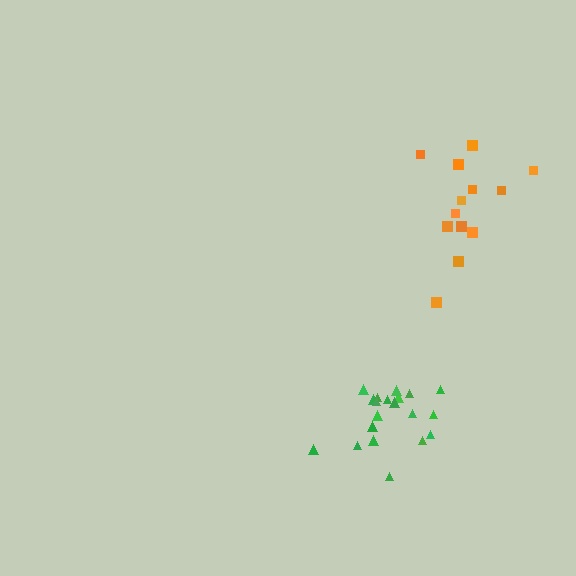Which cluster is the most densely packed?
Green.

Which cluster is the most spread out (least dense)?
Orange.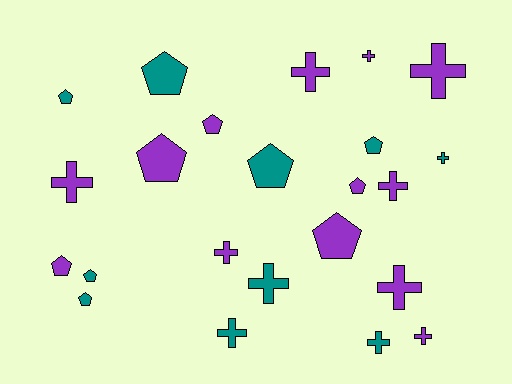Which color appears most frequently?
Purple, with 13 objects.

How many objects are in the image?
There are 23 objects.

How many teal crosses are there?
There are 4 teal crosses.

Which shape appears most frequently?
Cross, with 12 objects.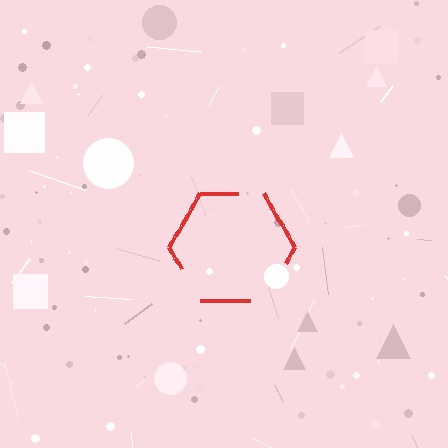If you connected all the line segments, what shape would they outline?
They would outline a hexagon.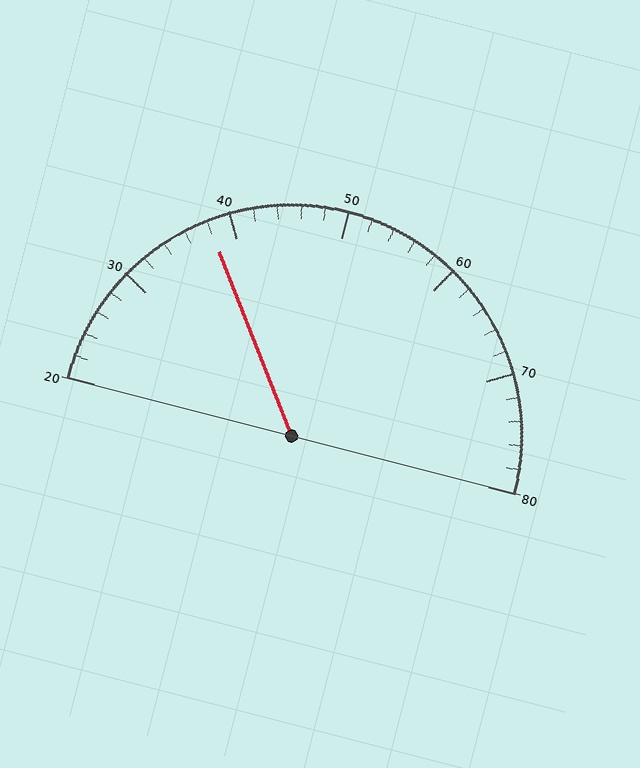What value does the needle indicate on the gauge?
The needle indicates approximately 38.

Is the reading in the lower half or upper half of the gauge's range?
The reading is in the lower half of the range (20 to 80).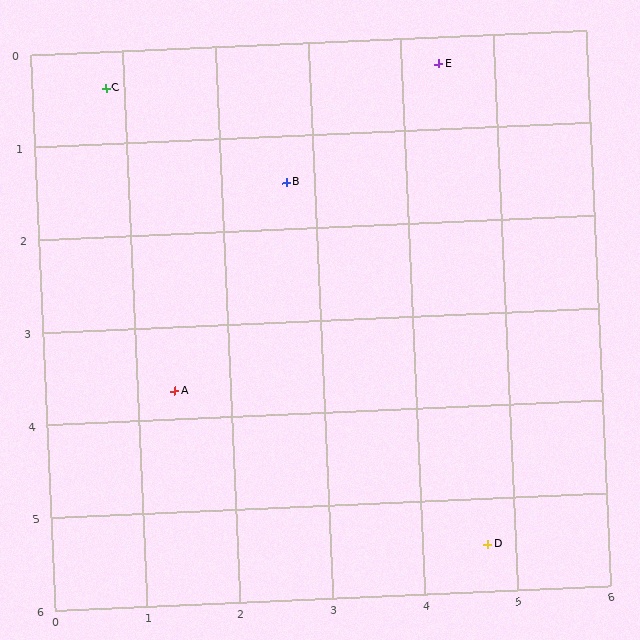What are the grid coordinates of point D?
Point D is at approximately (4.7, 5.5).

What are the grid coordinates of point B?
Point B is at approximately (2.7, 1.5).